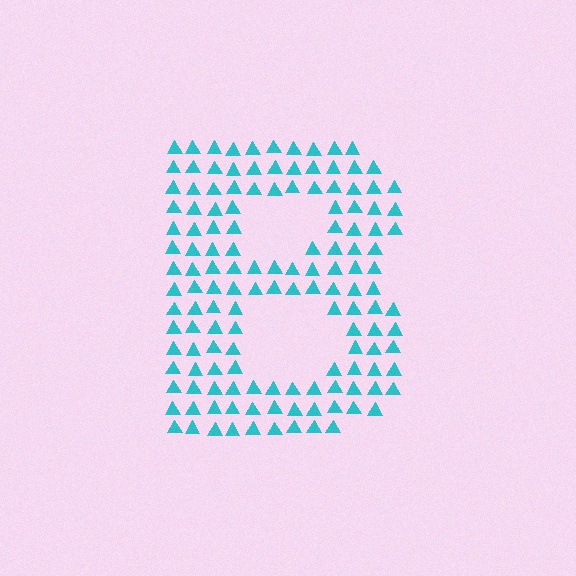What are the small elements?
The small elements are triangles.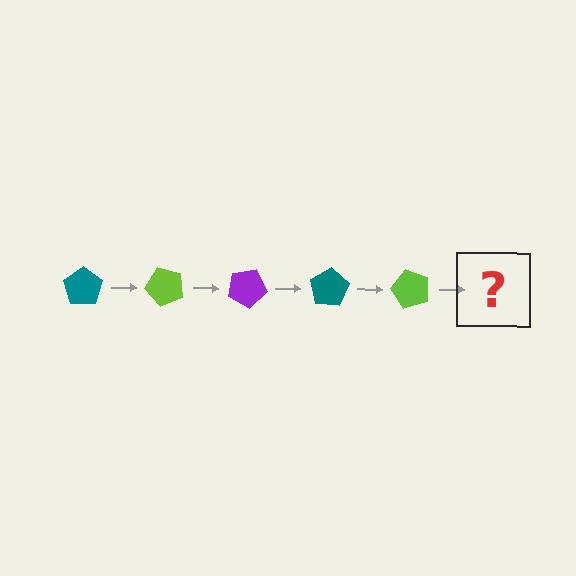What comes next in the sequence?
The next element should be a purple pentagon, rotated 250 degrees from the start.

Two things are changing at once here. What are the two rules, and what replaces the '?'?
The two rules are that it rotates 50 degrees each step and the color cycles through teal, lime, and purple. The '?' should be a purple pentagon, rotated 250 degrees from the start.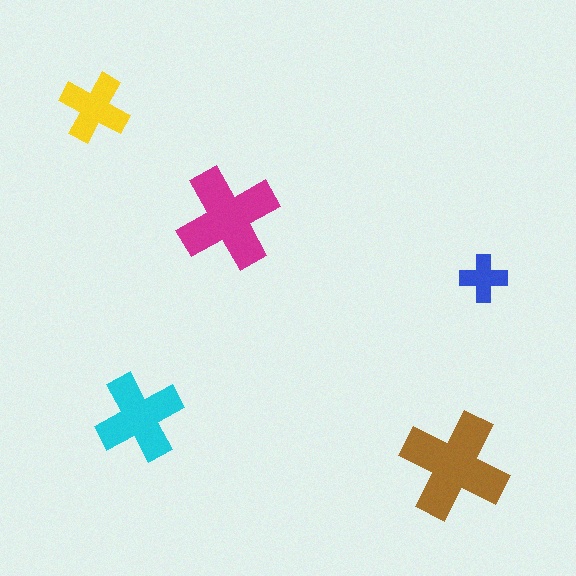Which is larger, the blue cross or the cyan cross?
The cyan one.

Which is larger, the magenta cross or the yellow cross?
The magenta one.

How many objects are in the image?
There are 5 objects in the image.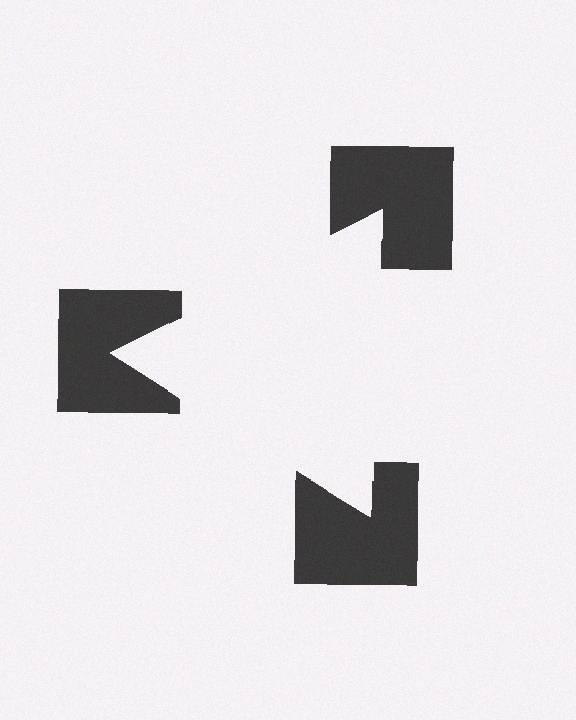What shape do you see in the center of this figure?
An illusory triangle — its edges are inferred from the aligned wedge cuts in the notched squares, not physically drawn.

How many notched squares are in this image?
There are 3 — one at each vertex of the illusory triangle.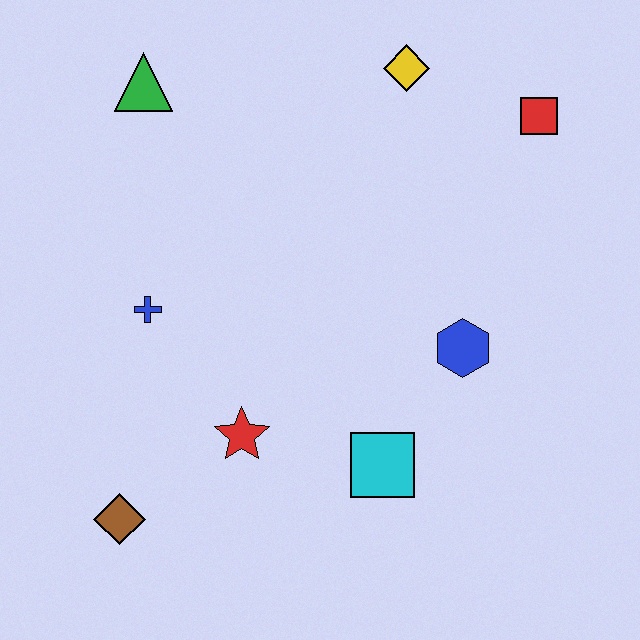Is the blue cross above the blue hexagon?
Yes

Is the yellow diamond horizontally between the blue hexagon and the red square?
No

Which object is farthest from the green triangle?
The cyan square is farthest from the green triangle.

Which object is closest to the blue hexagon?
The cyan square is closest to the blue hexagon.